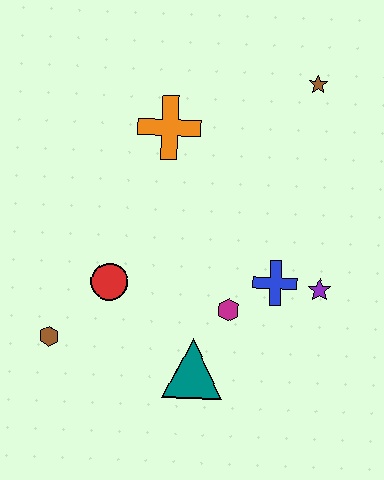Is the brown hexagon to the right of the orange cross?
No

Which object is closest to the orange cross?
The brown star is closest to the orange cross.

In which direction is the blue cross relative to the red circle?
The blue cross is to the right of the red circle.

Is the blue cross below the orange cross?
Yes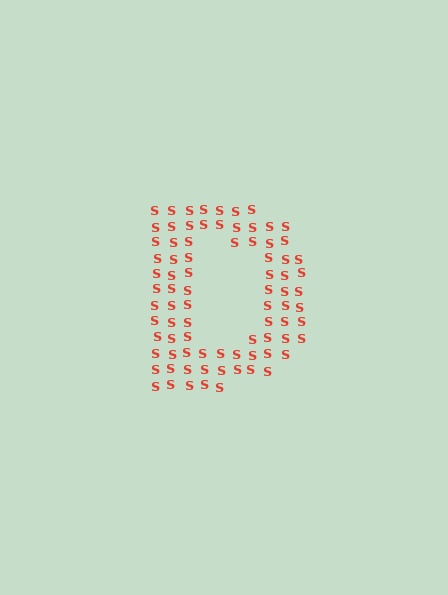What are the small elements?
The small elements are letter S's.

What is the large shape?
The large shape is the letter D.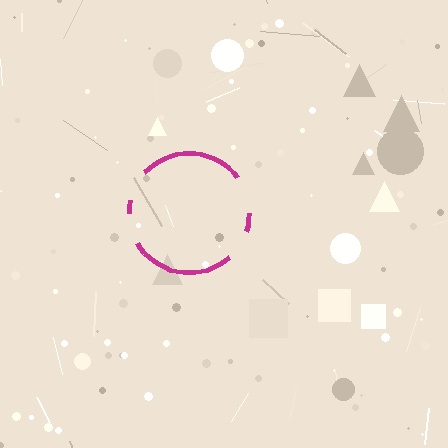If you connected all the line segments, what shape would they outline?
They would outline a circle.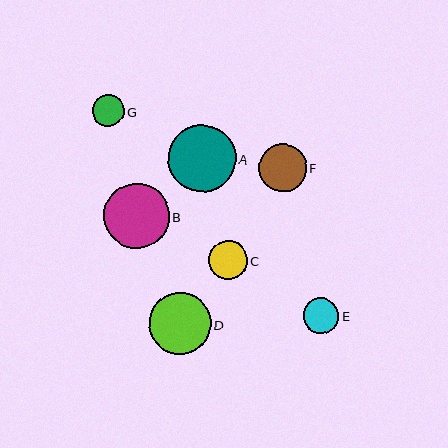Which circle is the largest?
Circle A is the largest with a size of approximately 68 pixels.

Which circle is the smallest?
Circle G is the smallest with a size of approximately 32 pixels.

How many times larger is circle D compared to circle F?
Circle D is approximately 1.3 times the size of circle F.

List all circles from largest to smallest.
From largest to smallest: A, B, D, F, C, E, G.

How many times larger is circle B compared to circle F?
Circle B is approximately 1.4 times the size of circle F.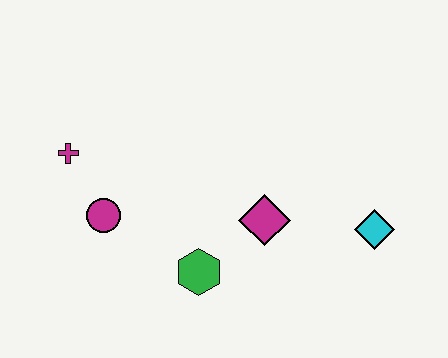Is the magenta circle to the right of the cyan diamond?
No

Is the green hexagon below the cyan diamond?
Yes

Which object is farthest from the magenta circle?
The cyan diamond is farthest from the magenta circle.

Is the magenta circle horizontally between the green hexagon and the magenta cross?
Yes